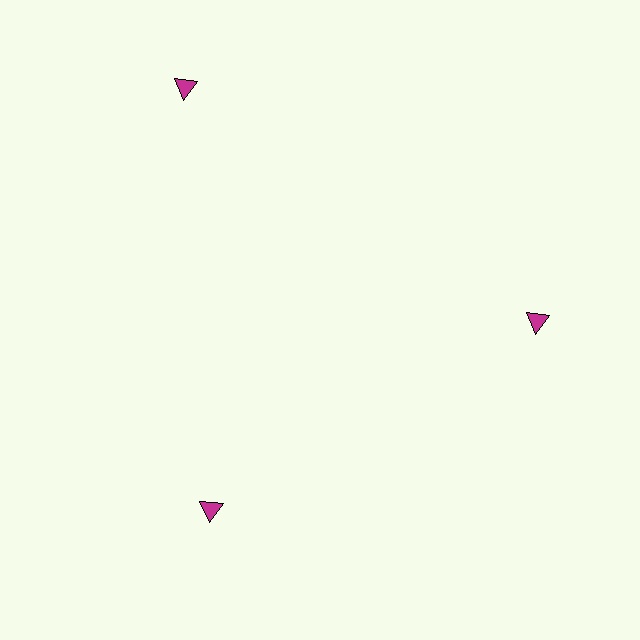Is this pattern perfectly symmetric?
No. The 3 magenta triangles are arranged in a ring, but one element near the 11 o'clock position is pushed outward from the center, breaking the 3-fold rotational symmetry.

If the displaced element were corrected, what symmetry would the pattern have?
It would have 3-fold rotational symmetry — the pattern would map onto itself every 120 degrees.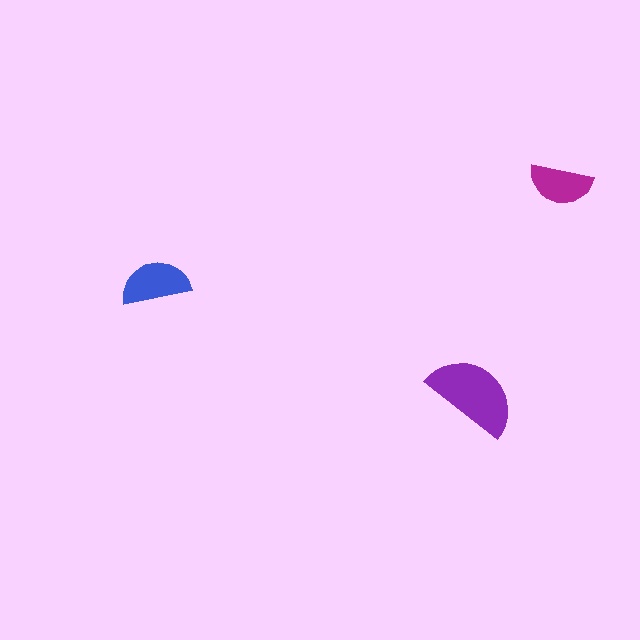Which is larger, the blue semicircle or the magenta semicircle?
The blue one.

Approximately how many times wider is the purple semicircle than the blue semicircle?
About 1.5 times wider.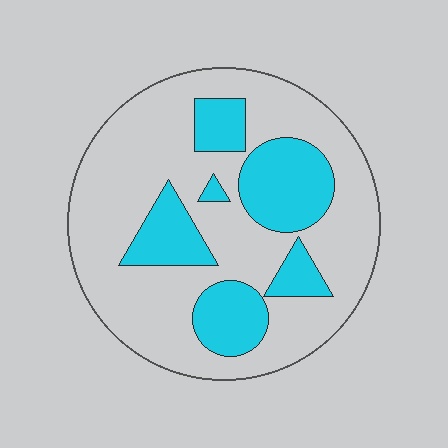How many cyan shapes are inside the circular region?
6.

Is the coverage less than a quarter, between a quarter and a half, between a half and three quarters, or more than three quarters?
Between a quarter and a half.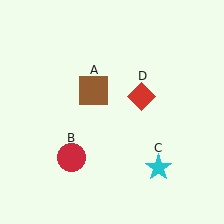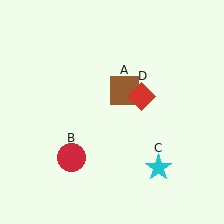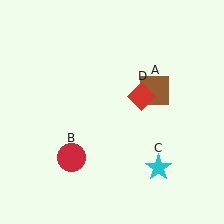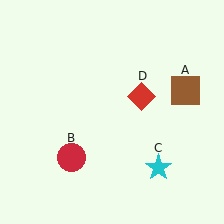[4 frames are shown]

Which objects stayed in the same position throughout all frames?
Red circle (object B) and cyan star (object C) and red diamond (object D) remained stationary.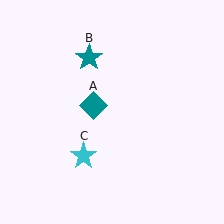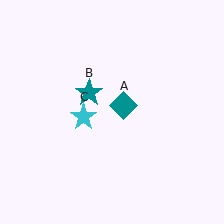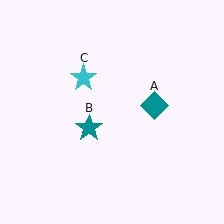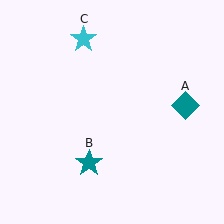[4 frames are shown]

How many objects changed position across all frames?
3 objects changed position: teal diamond (object A), teal star (object B), cyan star (object C).